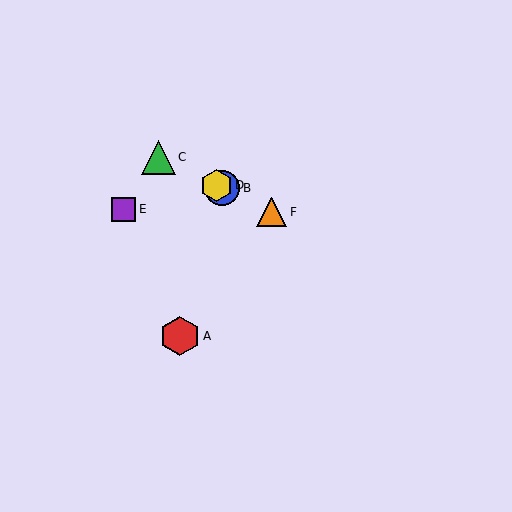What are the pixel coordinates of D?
Object D is at (216, 185).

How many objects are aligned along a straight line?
4 objects (B, C, D, F) are aligned along a straight line.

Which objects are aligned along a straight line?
Objects B, C, D, F are aligned along a straight line.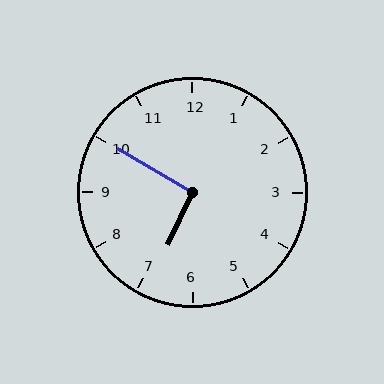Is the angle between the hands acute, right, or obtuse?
It is right.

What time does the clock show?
6:50.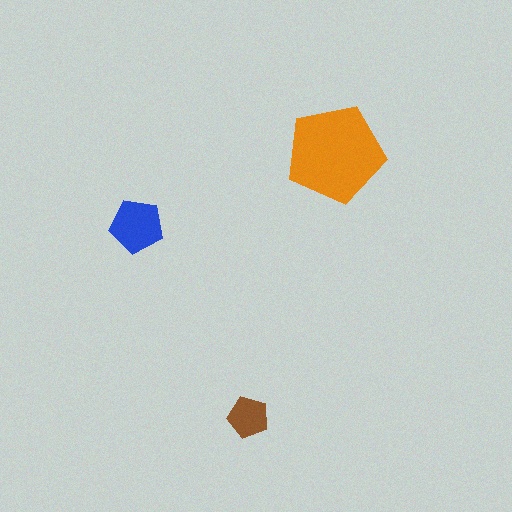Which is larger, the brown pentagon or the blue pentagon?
The blue one.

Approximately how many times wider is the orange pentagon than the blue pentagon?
About 2 times wider.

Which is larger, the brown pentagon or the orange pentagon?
The orange one.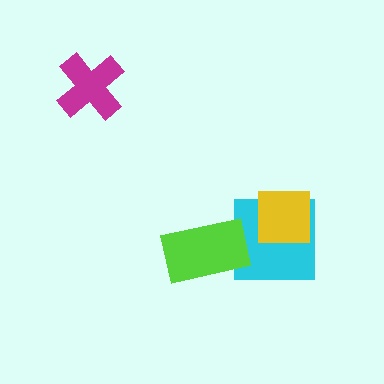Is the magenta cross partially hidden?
No, no other shape covers it.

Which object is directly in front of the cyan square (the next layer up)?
The lime rectangle is directly in front of the cyan square.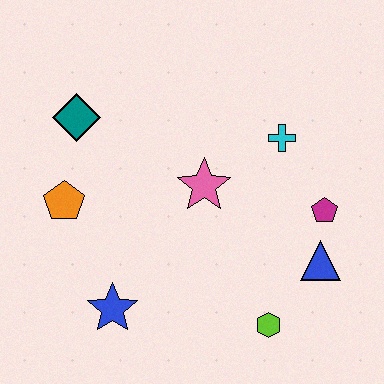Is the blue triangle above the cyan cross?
No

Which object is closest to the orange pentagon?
The teal diamond is closest to the orange pentagon.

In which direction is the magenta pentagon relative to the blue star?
The magenta pentagon is to the right of the blue star.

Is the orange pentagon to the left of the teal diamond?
Yes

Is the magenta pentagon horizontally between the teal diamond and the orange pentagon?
No